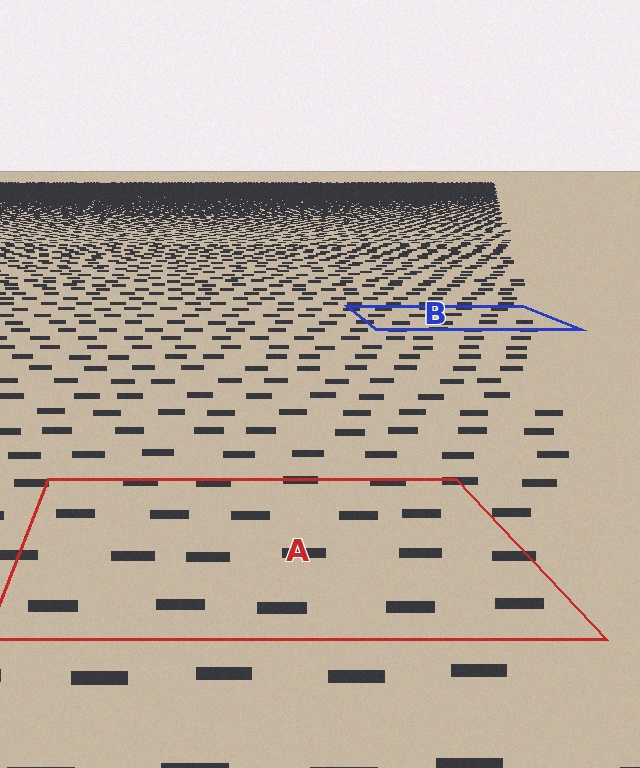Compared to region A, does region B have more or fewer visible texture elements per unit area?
Region B has more texture elements per unit area — they are packed more densely because it is farther away.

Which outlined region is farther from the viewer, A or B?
Region B is farther from the viewer — the texture elements inside it appear smaller and more densely packed.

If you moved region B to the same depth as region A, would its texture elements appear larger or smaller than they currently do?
They would appear larger. At a closer depth, the same texture elements are projected at a bigger on-screen size.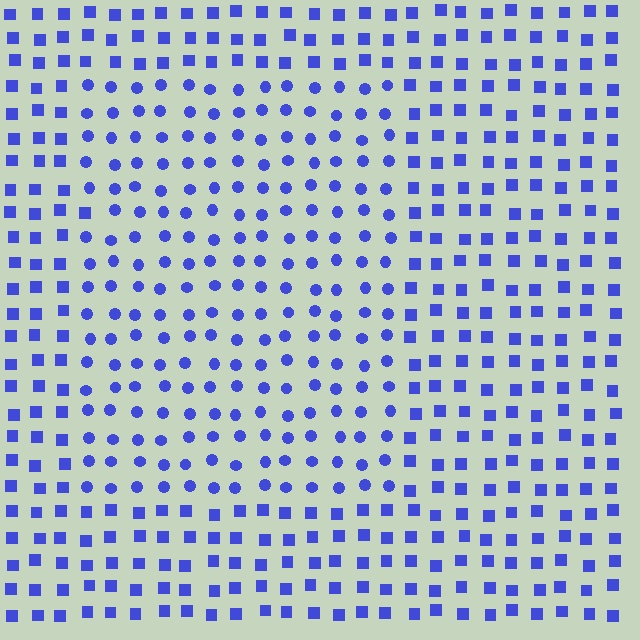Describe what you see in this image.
The image is filled with small blue elements arranged in a uniform grid. A rectangle-shaped region contains circles, while the surrounding area contains squares. The boundary is defined purely by the change in element shape.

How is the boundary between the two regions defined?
The boundary is defined by a change in element shape: circles inside vs. squares outside. All elements share the same color and spacing.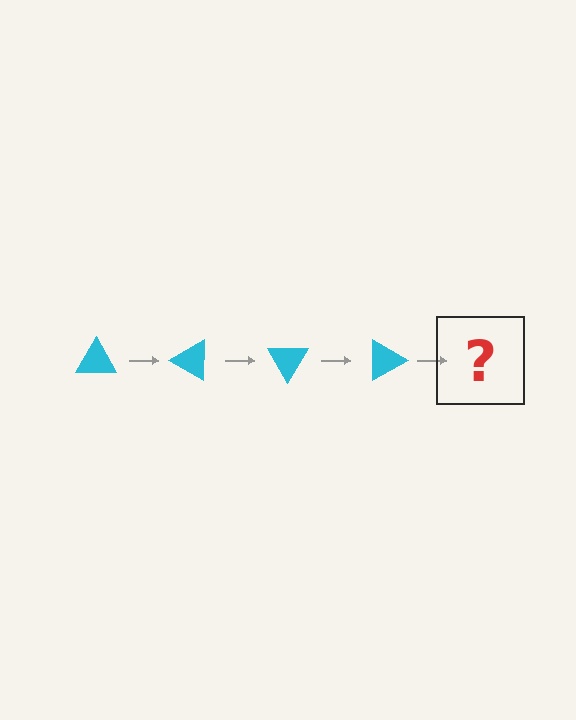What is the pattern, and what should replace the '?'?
The pattern is that the triangle rotates 30 degrees each step. The '?' should be a cyan triangle rotated 120 degrees.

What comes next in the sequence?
The next element should be a cyan triangle rotated 120 degrees.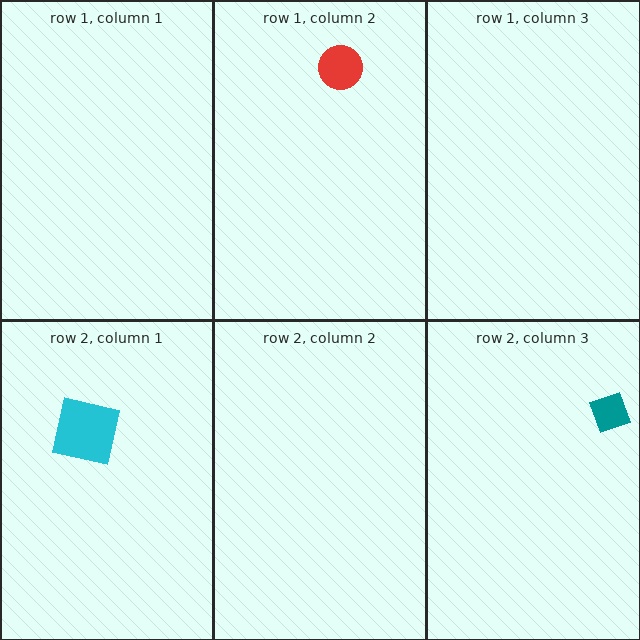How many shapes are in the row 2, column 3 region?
1.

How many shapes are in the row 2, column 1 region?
1.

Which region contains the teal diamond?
The row 2, column 3 region.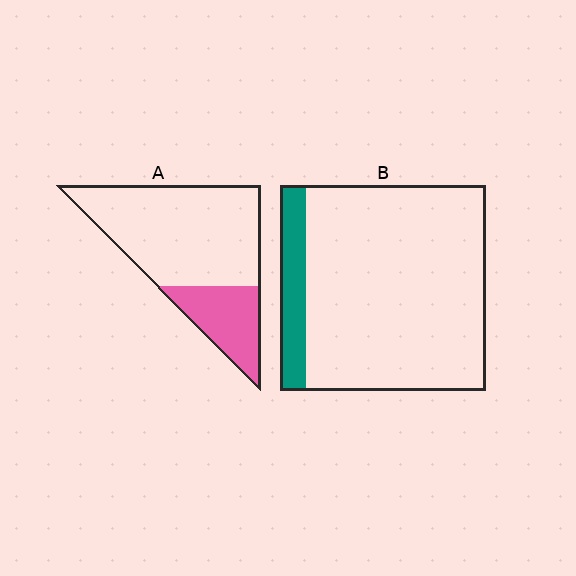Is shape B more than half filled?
No.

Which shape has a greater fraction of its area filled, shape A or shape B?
Shape A.